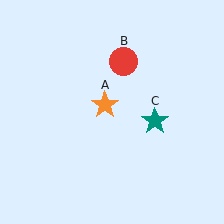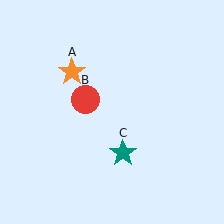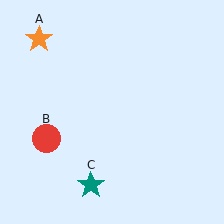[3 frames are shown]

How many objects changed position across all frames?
3 objects changed position: orange star (object A), red circle (object B), teal star (object C).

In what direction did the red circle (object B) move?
The red circle (object B) moved down and to the left.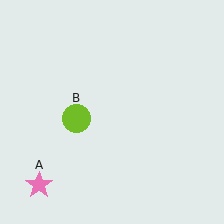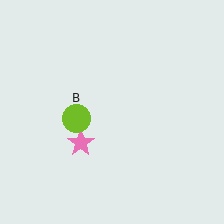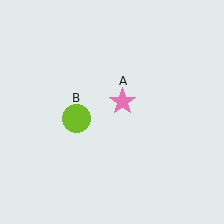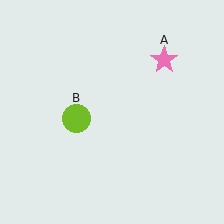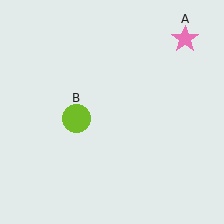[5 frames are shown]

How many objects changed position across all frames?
1 object changed position: pink star (object A).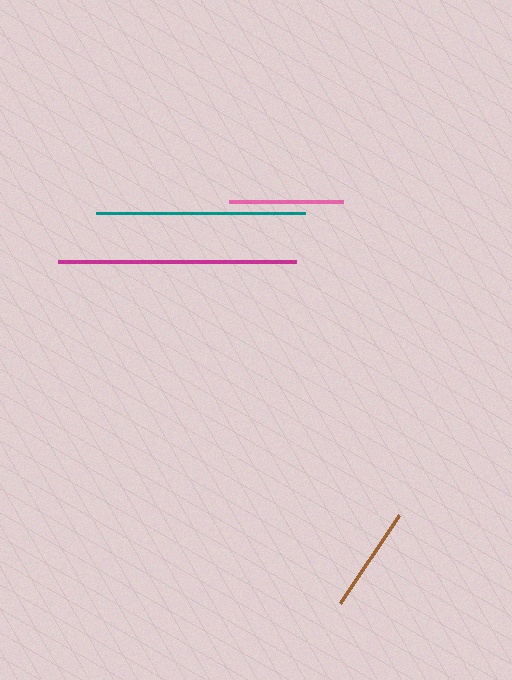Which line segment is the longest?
The magenta line is the longest at approximately 238 pixels.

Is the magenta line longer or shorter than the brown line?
The magenta line is longer than the brown line.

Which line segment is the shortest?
The brown line is the shortest at approximately 106 pixels.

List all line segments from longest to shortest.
From longest to shortest: magenta, teal, pink, brown.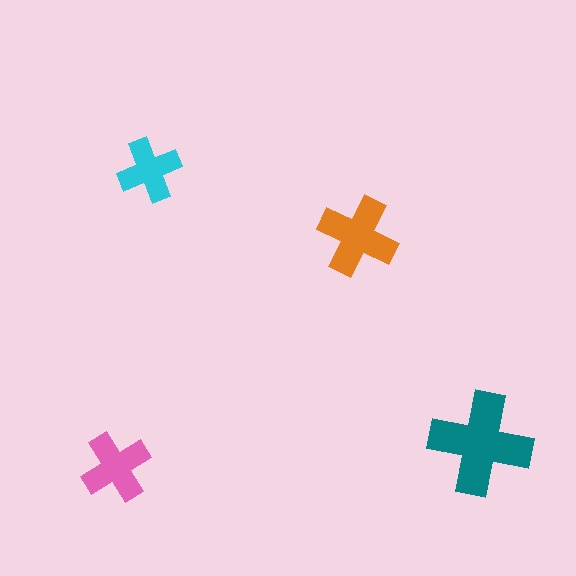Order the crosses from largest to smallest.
the teal one, the orange one, the pink one, the cyan one.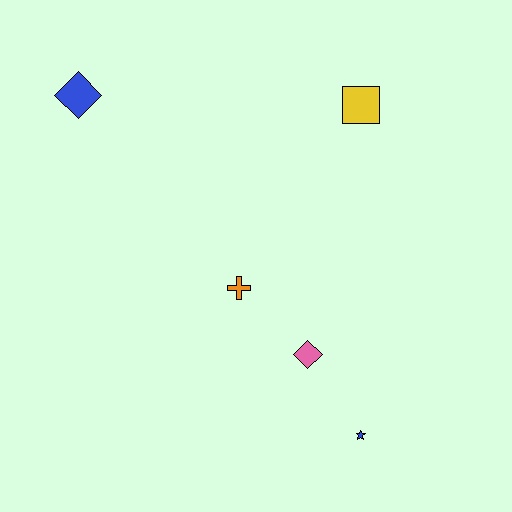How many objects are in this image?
There are 5 objects.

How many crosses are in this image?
There is 1 cross.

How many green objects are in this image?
There are no green objects.